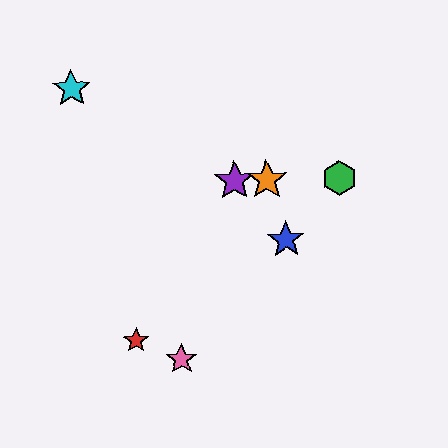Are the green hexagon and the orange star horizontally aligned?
Yes, both are at y≈178.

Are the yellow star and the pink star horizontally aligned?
No, the yellow star is at y≈180 and the pink star is at y≈359.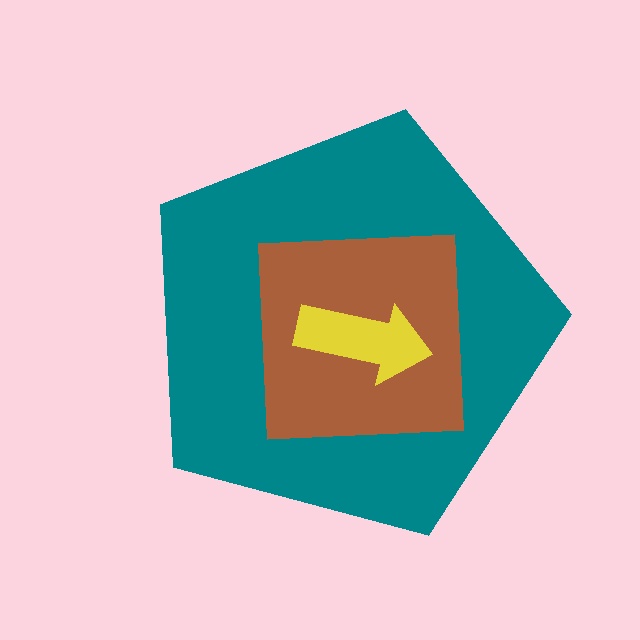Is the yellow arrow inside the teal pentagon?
Yes.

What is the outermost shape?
The teal pentagon.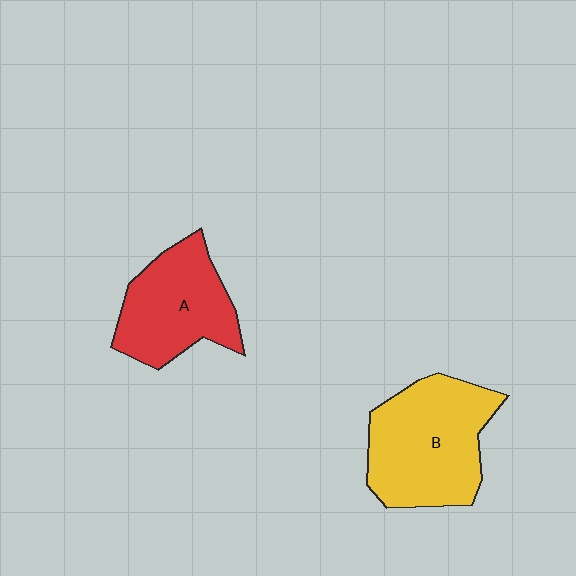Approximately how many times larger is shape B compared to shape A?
Approximately 1.3 times.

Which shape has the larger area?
Shape B (yellow).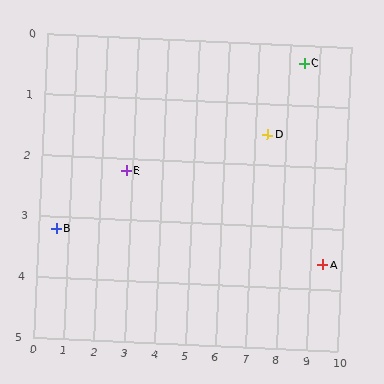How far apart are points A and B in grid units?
Points A and B are about 8.8 grid units apart.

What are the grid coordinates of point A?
Point A is at approximately (9.4, 3.6).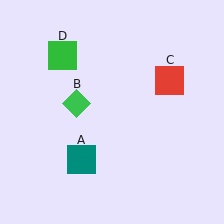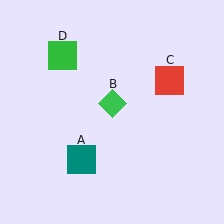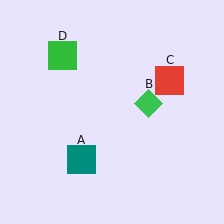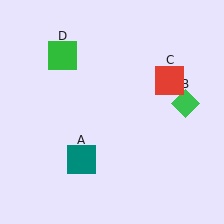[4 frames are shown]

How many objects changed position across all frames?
1 object changed position: green diamond (object B).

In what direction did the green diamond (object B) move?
The green diamond (object B) moved right.